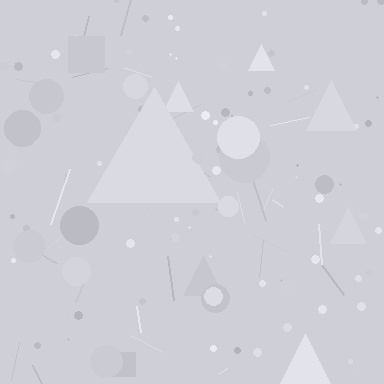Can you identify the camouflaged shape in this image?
The camouflaged shape is a triangle.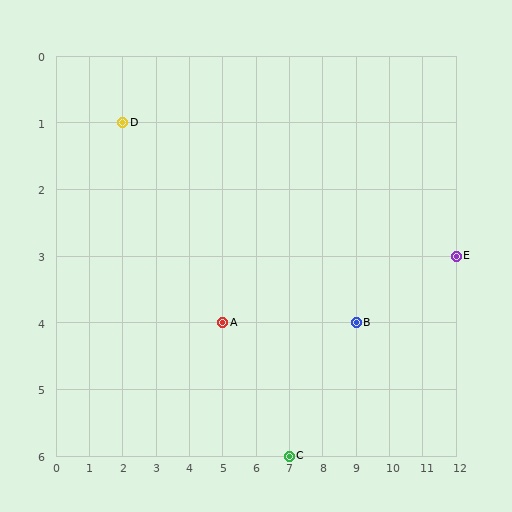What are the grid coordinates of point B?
Point B is at grid coordinates (9, 4).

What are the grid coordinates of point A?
Point A is at grid coordinates (5, 4).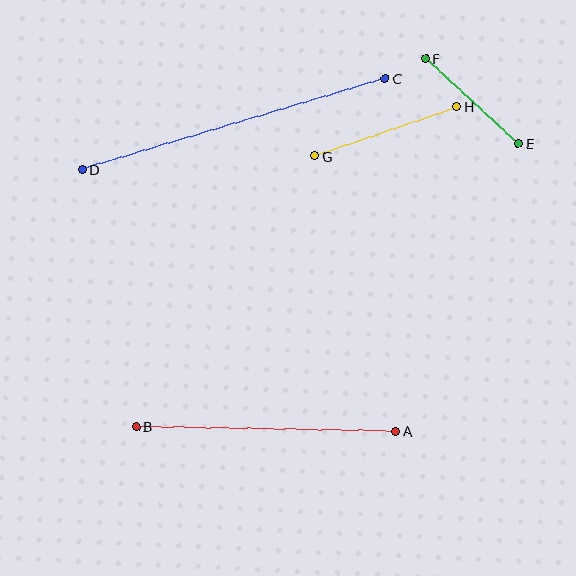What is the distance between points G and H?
The distance is approximately 151 pixels.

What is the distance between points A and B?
The distance is approximately 260 pixels.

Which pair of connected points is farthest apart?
Points C and D are farthest apart.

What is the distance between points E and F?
The distance is approximately 126 pixels.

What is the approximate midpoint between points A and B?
The midpoint is at approximately (266, 429) pixels.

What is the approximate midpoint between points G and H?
The midpoint is at approximately (386, 131) pixels.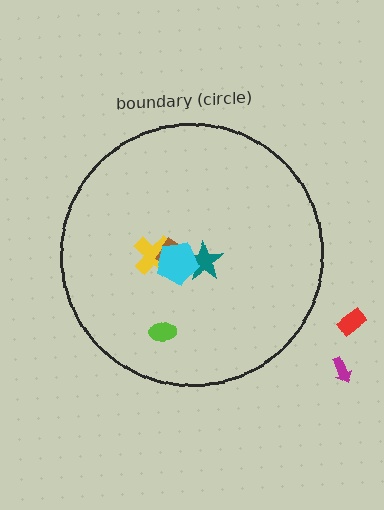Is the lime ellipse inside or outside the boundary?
Inside.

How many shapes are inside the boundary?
5 inside, 2 outside.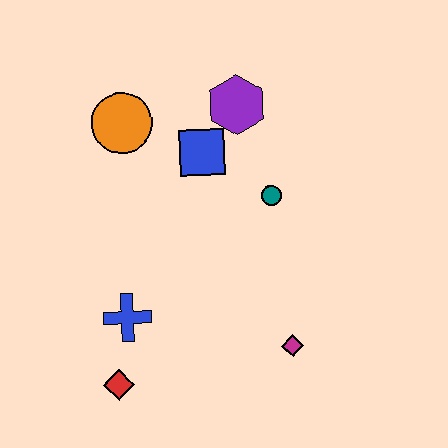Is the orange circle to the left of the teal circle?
Yes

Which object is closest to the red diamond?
The blue cross is closest to the red diamond.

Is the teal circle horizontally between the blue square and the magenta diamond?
Yes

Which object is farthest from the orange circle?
The magenta diamond is farthest from the orange circle.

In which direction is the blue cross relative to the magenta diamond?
The blue cross is to the left of the magenta diamond.